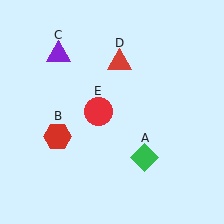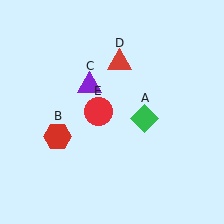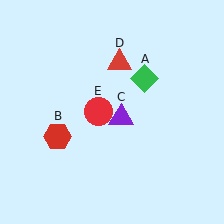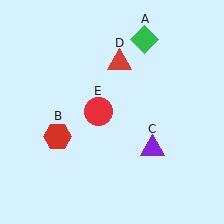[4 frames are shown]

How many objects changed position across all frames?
2 objects changed position: green diamond (object A), purple triangle (object C).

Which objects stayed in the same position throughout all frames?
Red hexagon (object B) and red triangle (object D) and red circle (object E) remained stationary.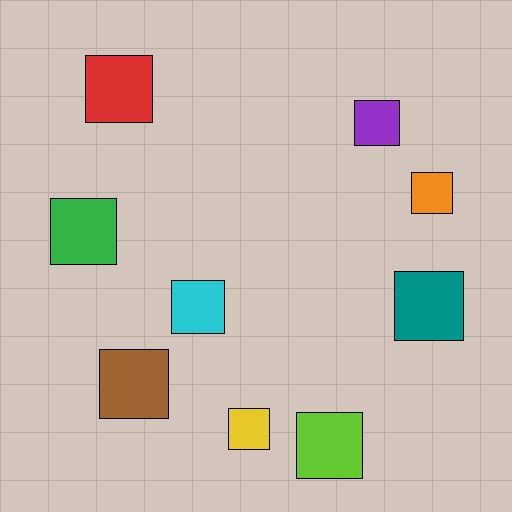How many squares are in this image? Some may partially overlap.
There are 9 squares.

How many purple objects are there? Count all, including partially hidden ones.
There is 1 purple object.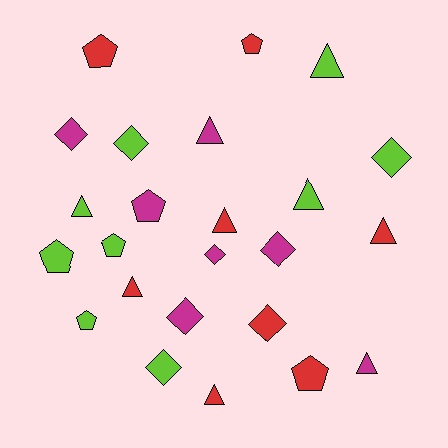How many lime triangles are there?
There are 3 lime triangles.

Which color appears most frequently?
Lime, with 9 objects.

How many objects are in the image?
There are 24 objects.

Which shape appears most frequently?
Triangle, with 9 objects.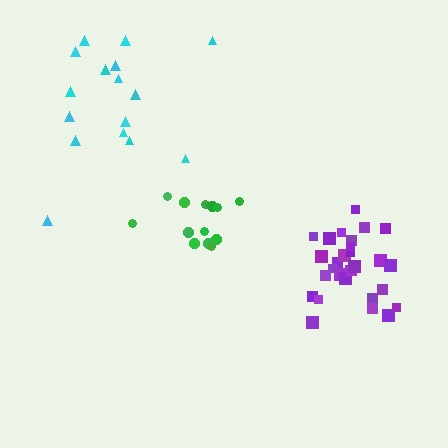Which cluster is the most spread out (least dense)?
Cyan.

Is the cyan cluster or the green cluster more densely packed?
Green.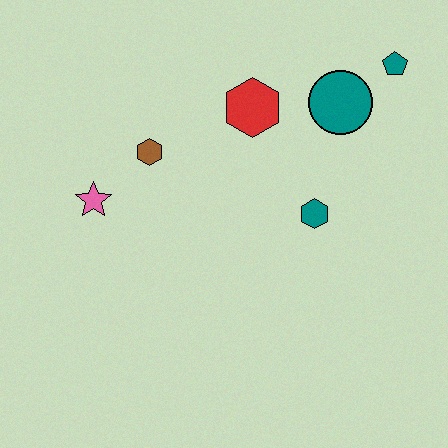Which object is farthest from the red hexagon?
The pink star is farthest from the red hexagon.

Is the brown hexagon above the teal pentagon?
No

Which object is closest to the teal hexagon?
The teal circle is closest to the teal hexagon.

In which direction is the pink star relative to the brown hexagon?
The pink star is to the left of the brown hexagon.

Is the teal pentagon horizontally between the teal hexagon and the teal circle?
No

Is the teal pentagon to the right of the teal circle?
Yes